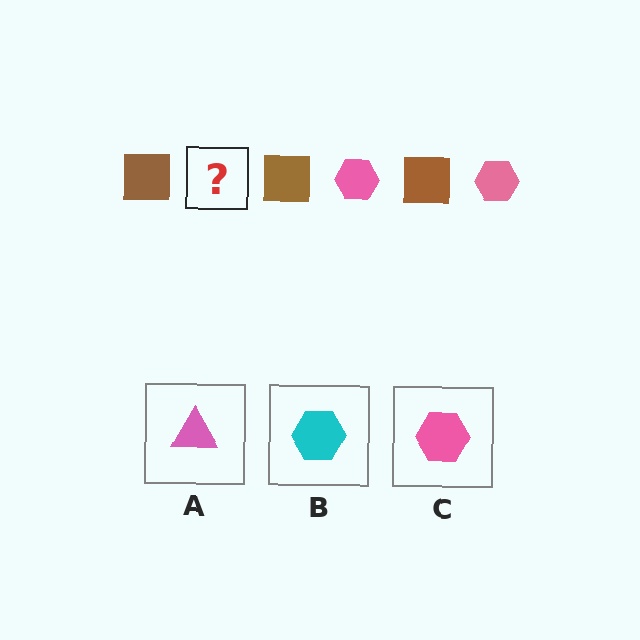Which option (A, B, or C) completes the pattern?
C.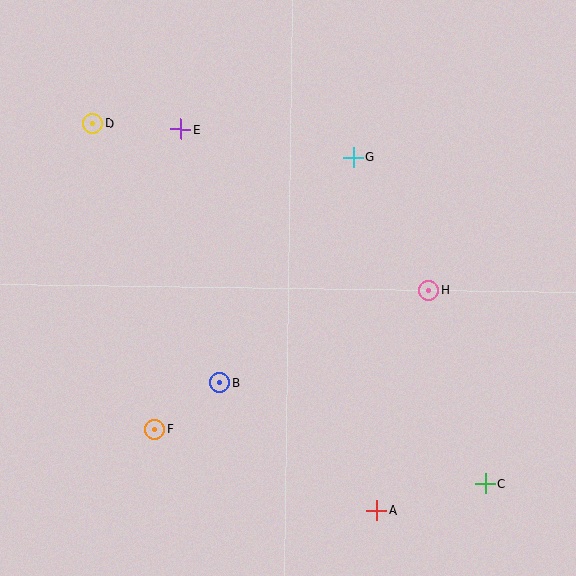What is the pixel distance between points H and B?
The distance between H and B is 229 pixels.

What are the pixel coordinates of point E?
Point E is at (181, 129).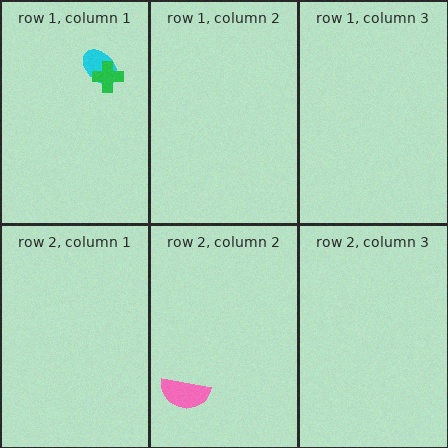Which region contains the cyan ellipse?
The row 1, column 1 region.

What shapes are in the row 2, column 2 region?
The pink semicircle.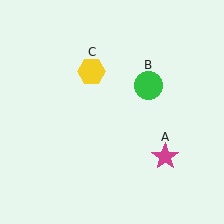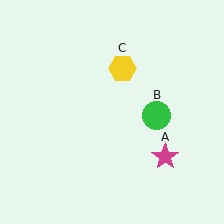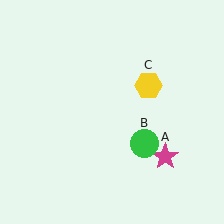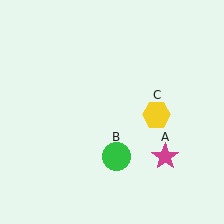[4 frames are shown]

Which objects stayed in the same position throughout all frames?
Magenta star (object A) remained stationary.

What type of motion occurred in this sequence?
The green circle (object B), yellow hexagon (object C) rotated clockwise around the center of the scene.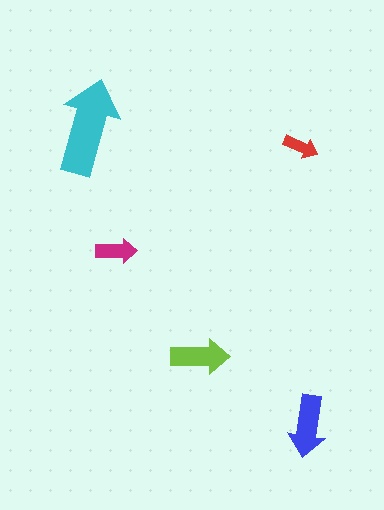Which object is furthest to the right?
The blue arrow is rightmost.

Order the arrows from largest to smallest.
the cyan one, the blue one, the lime one, the magenta one, the red one.